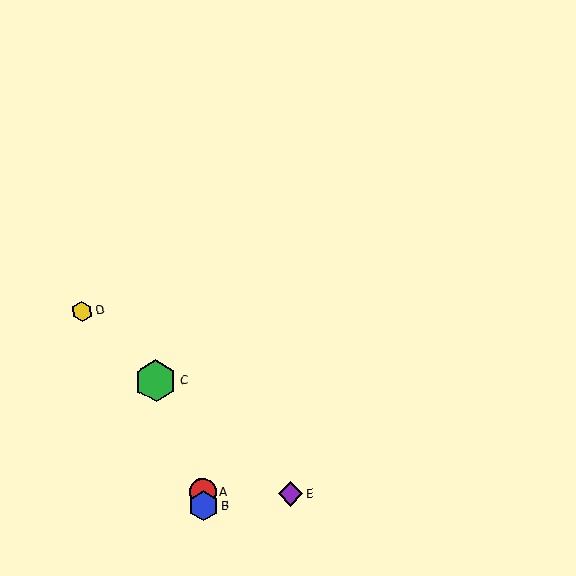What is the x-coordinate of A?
Object A is at x≈203.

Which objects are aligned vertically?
Objects A, B are aligned vertically.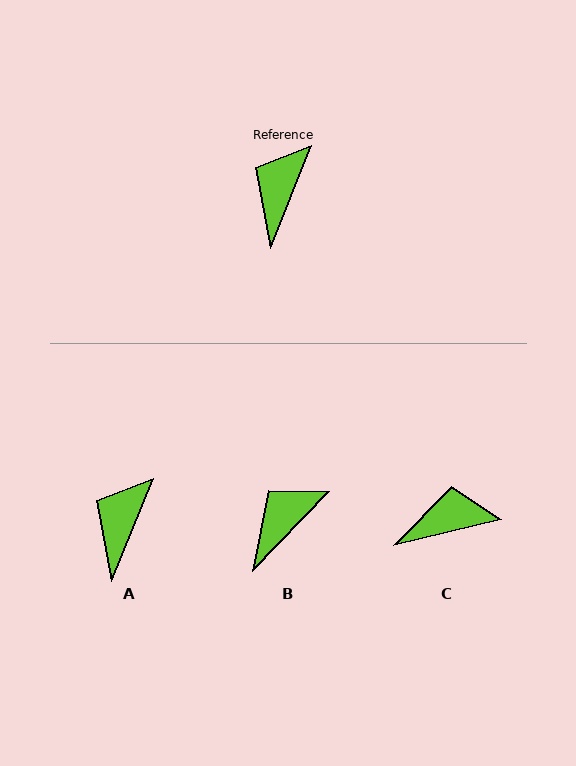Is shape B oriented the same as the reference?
No, it is off by about 22 degrees.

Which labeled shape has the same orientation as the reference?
A.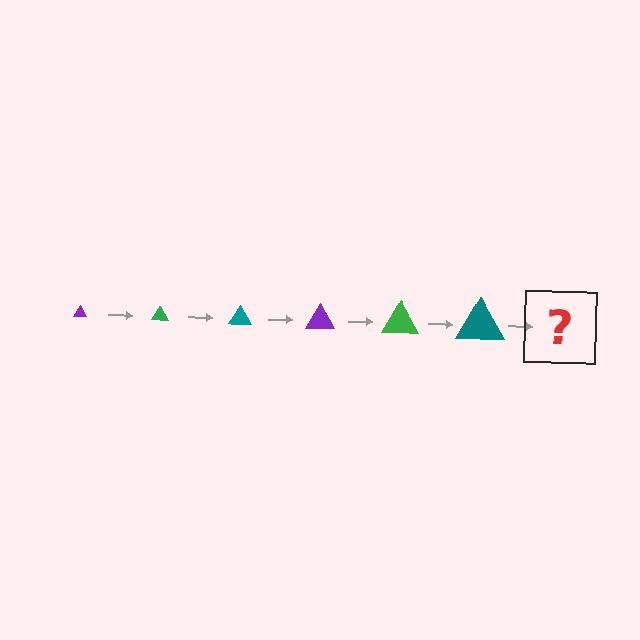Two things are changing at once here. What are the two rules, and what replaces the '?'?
The two rules are that the triangle grows larger each step and the color cycles through purple, green, and teal. The '?' should be a purple triangle, larger than the previous one.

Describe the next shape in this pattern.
It should be a purple triangle, larger than the previous one.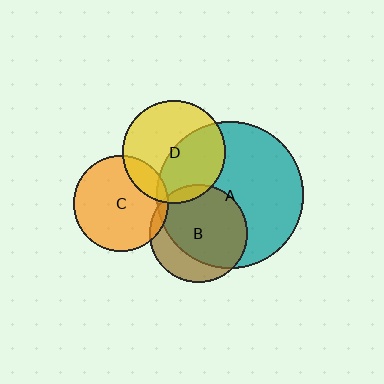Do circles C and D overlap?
Yes.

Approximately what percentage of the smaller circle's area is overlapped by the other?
Approximately 15%.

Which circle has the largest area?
Circle A (teal).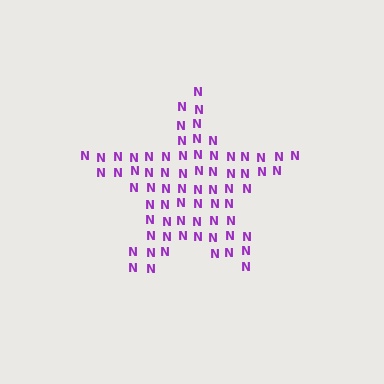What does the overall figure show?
The overall figure shows a star.